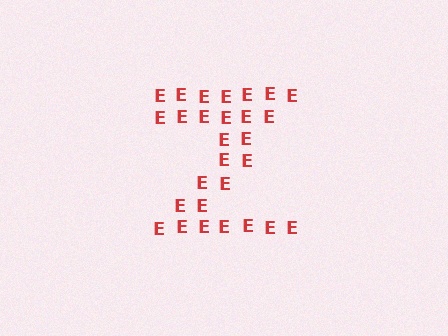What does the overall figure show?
The overall figure shows the letter Z.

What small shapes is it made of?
It is made of small letter E's.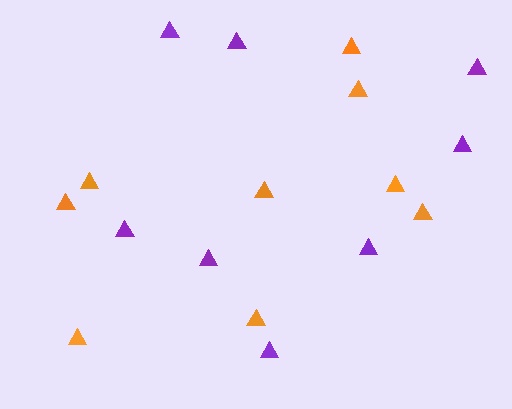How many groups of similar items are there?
There are 2 groups: one group of purple triangles (8) and one group of orange triangles (9).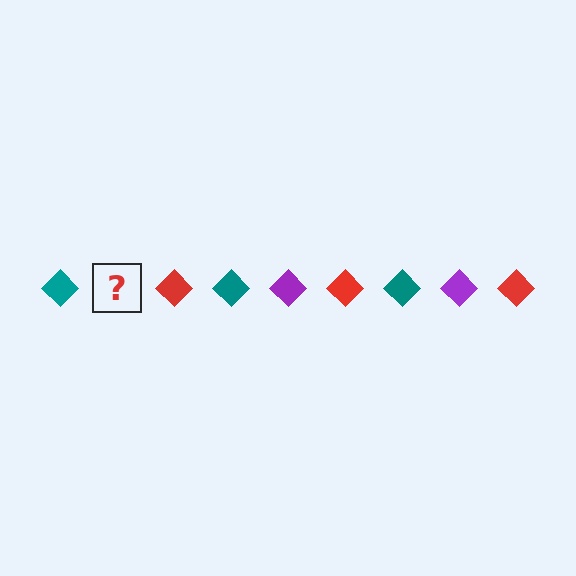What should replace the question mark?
The question mark should be replaced with a purple diamond.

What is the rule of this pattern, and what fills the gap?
The rule is that the pattern cycles through teal, purple, red diamonds. The gap should be filled with a purple diamond.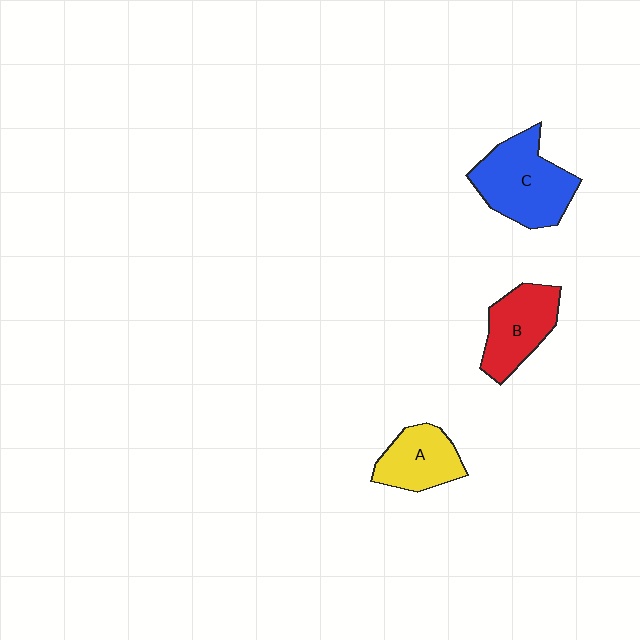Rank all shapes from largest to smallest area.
From largest to smallest: C (blue), B (red), A (yellow).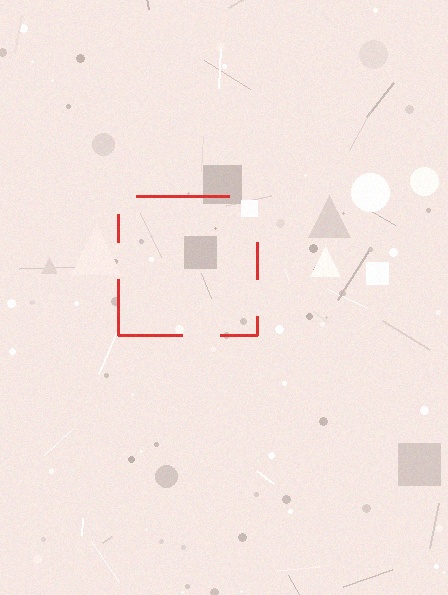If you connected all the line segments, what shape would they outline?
They would outline a square.